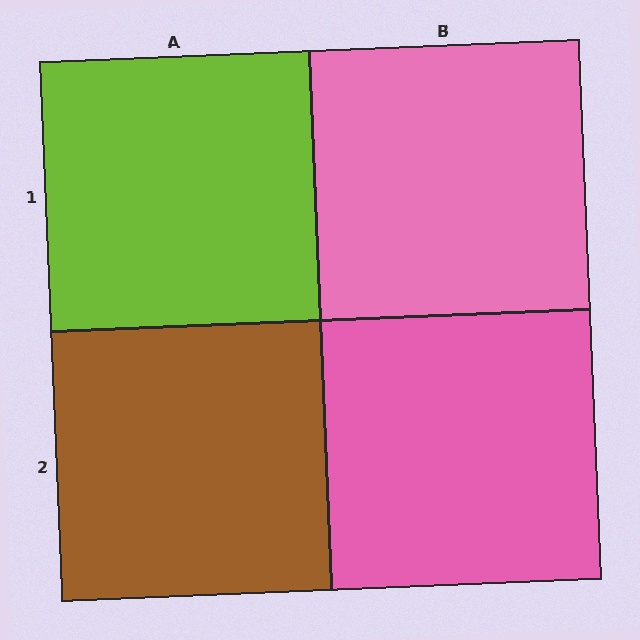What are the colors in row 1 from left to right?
Lime, pink.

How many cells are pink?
2 cells are pink.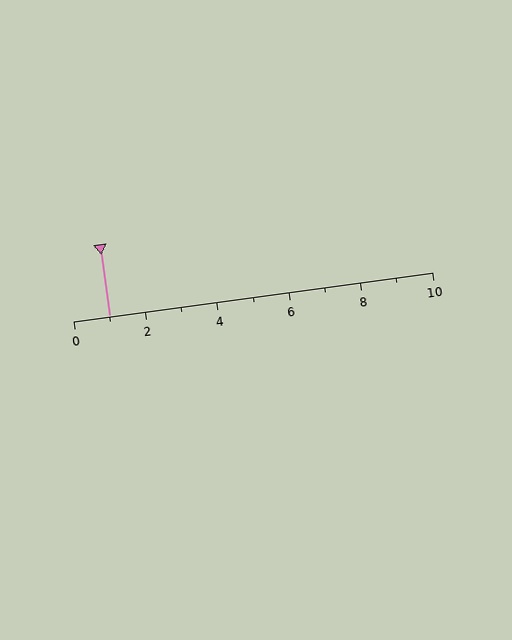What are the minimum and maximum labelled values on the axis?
The axis runs from 0 to 10.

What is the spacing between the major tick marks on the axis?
The major ticks are spaced 2 apart.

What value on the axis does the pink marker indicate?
The marker indicates approximately 1.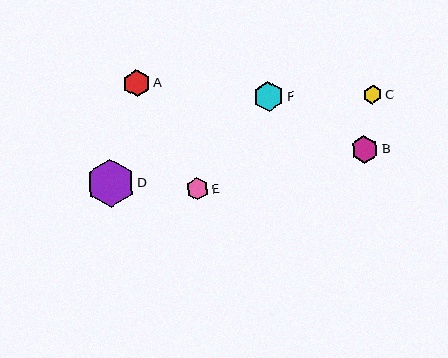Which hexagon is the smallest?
Hexagon C is the smallest with a size of approximately 18 pixels.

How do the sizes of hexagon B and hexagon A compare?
Hexagon B and hexagon A are approximately the same size.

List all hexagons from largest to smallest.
From largest to smallest: D, F, B, A, E, C.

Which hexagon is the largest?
Hexagon D is the largest with a size of approximately 48 pixels.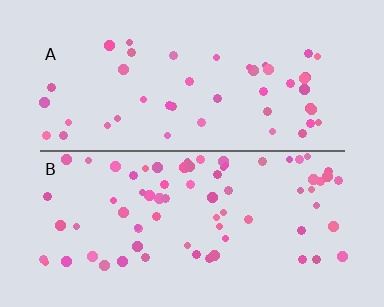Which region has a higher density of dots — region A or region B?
B (the bottom).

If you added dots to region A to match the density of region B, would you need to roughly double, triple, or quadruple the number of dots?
Approximately double.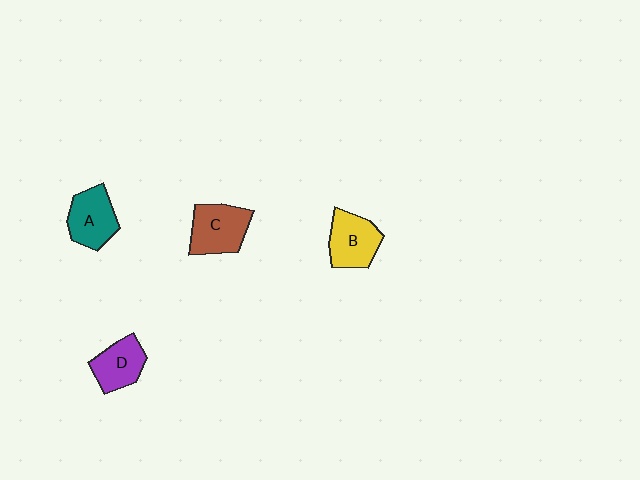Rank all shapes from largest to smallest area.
From largest to smallest: C (brown), B (yellow), A (teal), D (purple).